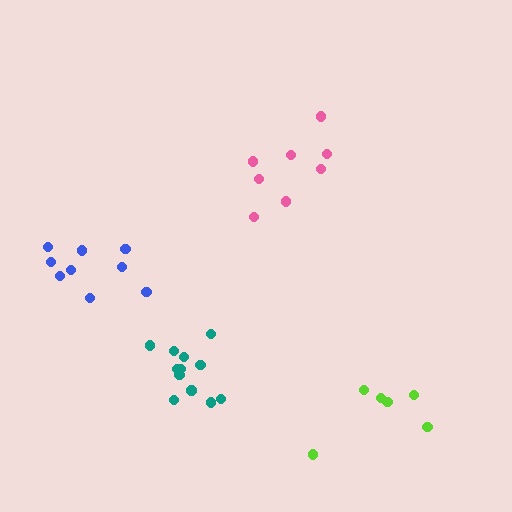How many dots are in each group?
Group 1: 6 dots, Group 2: 12 dots, Group 3: 8 dots, Group 4: 9 dots (35 total).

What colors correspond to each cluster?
The clusters are colored: lime, teal, pink, blue.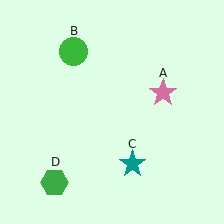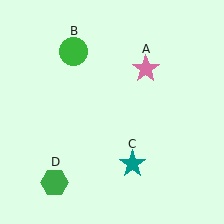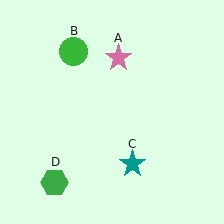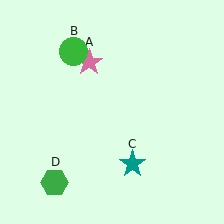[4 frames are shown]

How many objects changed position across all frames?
1 object changed position: pink star (object A).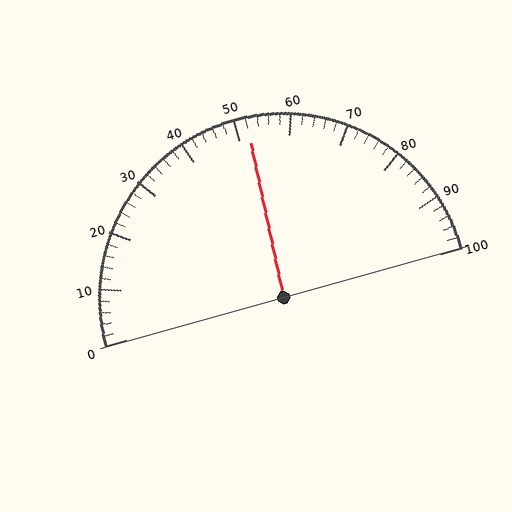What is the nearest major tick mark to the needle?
The nearest major tick mark is 50.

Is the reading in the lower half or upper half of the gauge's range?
The reading is in the upper half of the range (0 to 100).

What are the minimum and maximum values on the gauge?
The gauge ranges from 0 to 100.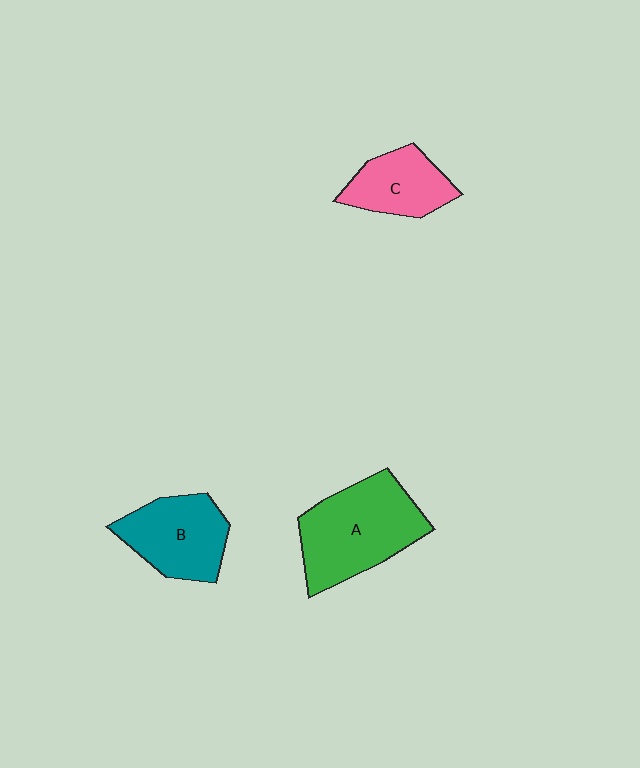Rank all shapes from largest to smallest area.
From largest to smallest: A (green), B (teal), C (pink).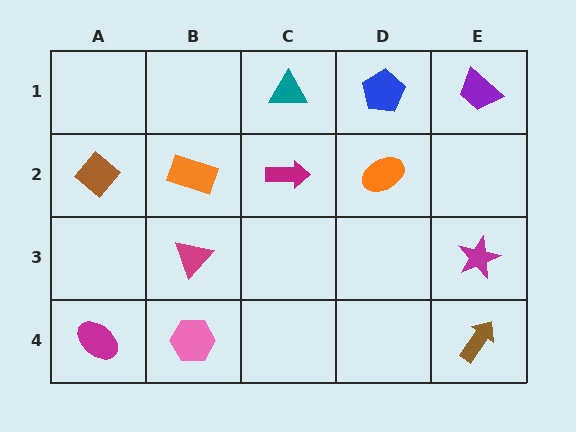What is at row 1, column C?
A teal triangle.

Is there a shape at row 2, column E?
No, that cell is empty.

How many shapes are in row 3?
2 shapes.